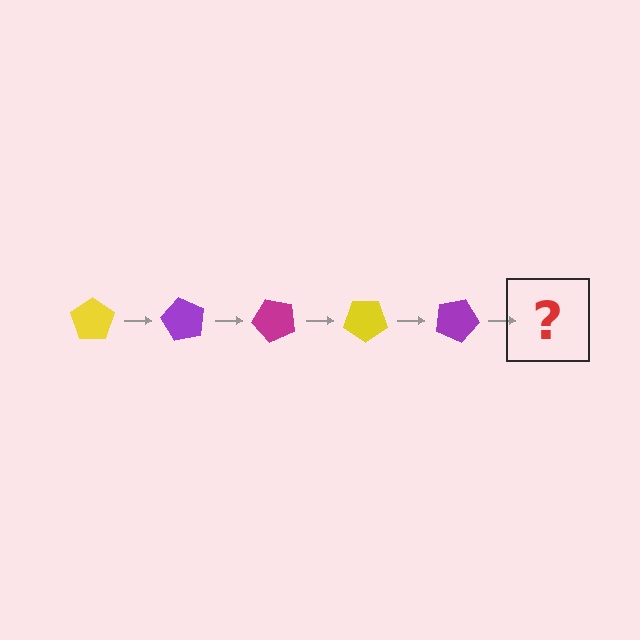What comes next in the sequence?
The next element should be a magenta pentagon, rotated 300 degrees from the start.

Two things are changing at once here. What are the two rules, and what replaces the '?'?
The two rules are that it rotates 60 degrees each step and the color cycles through yellow, purple, and magenta. The '?' should be a magenta pentagon, rotated 300 degrees from the start.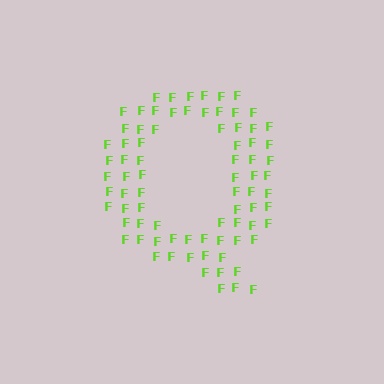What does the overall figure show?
The overall figure shows the letter Q.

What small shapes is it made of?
It is made of small letter F's.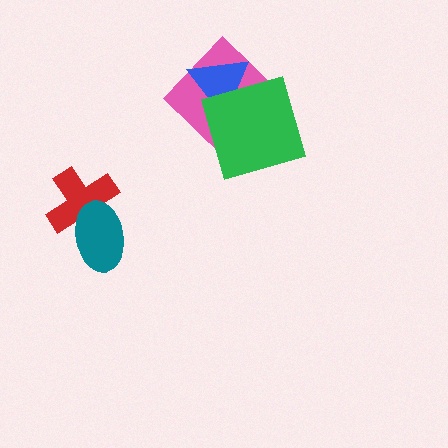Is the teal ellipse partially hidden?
No, no other shape covers it.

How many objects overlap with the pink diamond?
2 objects overlap with the pink diamond.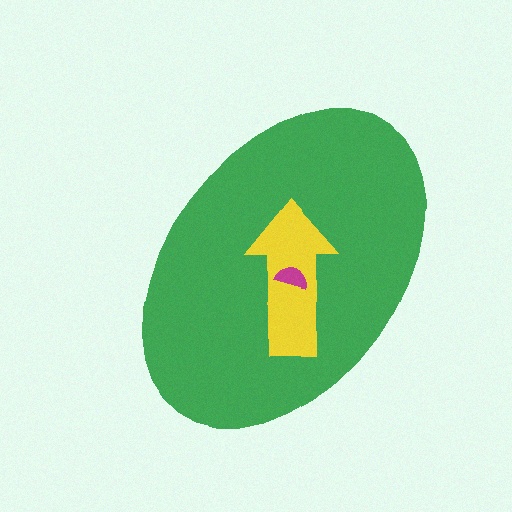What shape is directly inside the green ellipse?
The yellow arrow.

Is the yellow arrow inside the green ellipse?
Yes.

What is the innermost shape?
The magenta semicircle.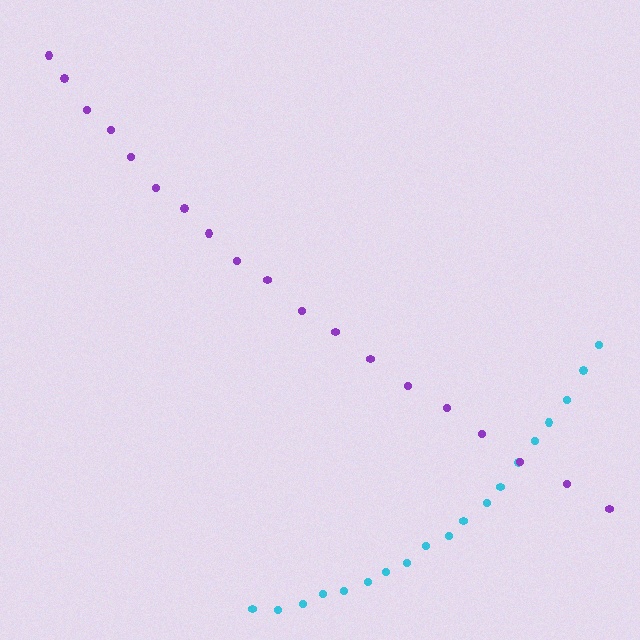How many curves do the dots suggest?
There are 2 distinct paths.